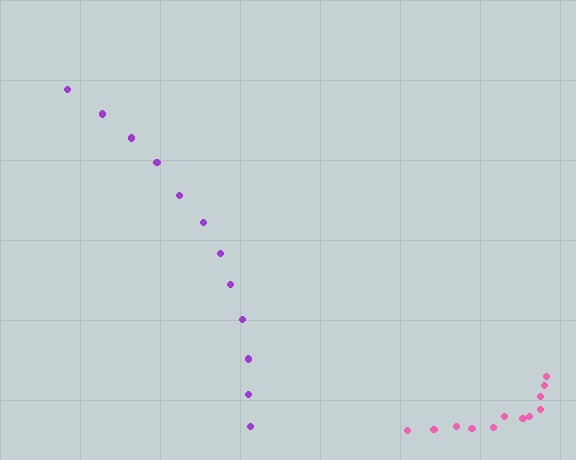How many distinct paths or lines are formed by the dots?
There are 2 distinct paths.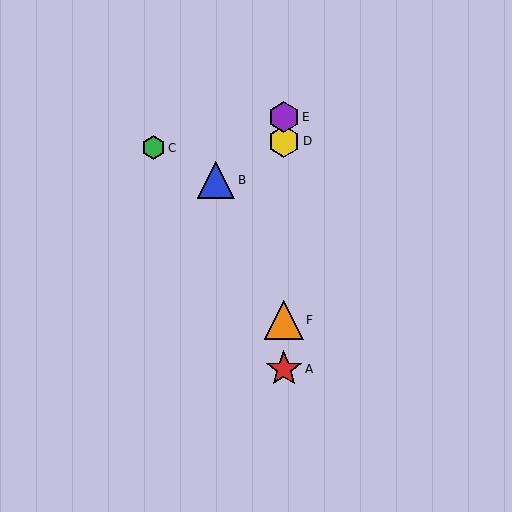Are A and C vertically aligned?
No, A is at x≈284 and C is at x≈153.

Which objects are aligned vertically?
Objects A, D, E, F are aligned vertically.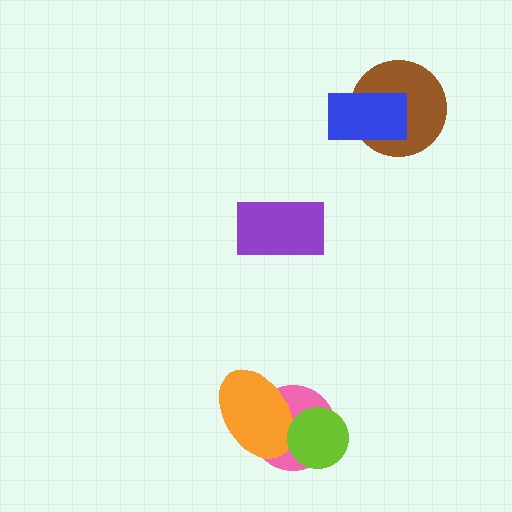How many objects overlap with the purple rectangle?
0 objects overlap with the purple rectangle.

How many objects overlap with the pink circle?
2 objects overlap with the pink circle.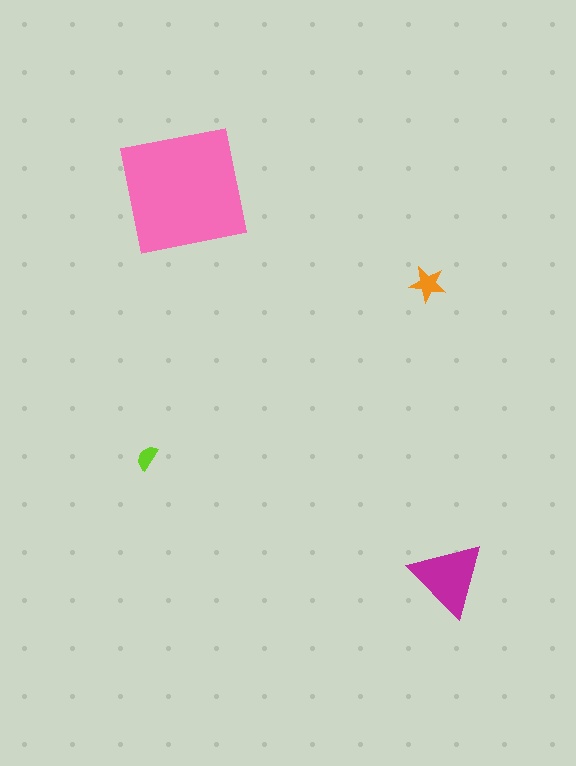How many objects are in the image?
There are 4 objects in the image.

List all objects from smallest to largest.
The lime semicircle, the orange star, the magenta triangle, the pink square.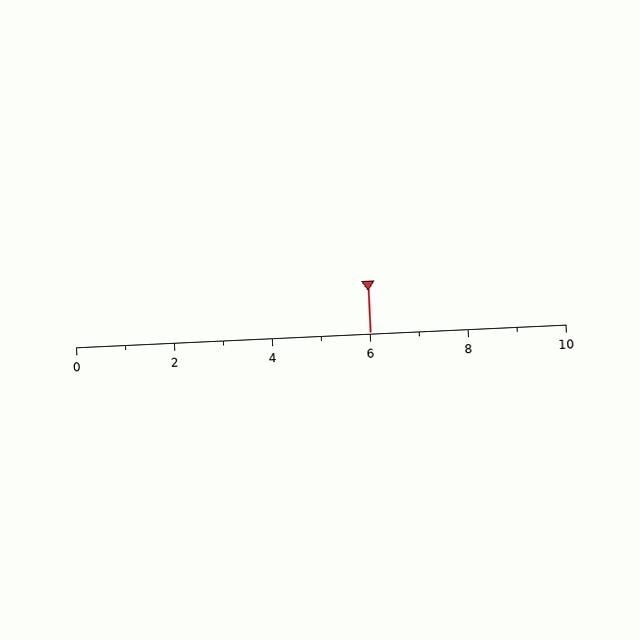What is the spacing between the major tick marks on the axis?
The major ticks are spaced 2 apart.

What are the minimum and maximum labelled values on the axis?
The axis runs from 0 to 10.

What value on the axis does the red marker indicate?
The marker indicates approximately 6.